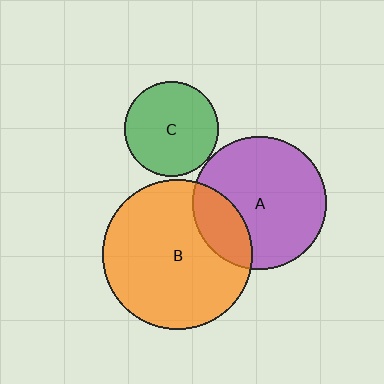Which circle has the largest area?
Circle B (orange).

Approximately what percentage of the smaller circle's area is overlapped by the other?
Approximately 25%.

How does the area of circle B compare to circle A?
Approximately 1.3 times.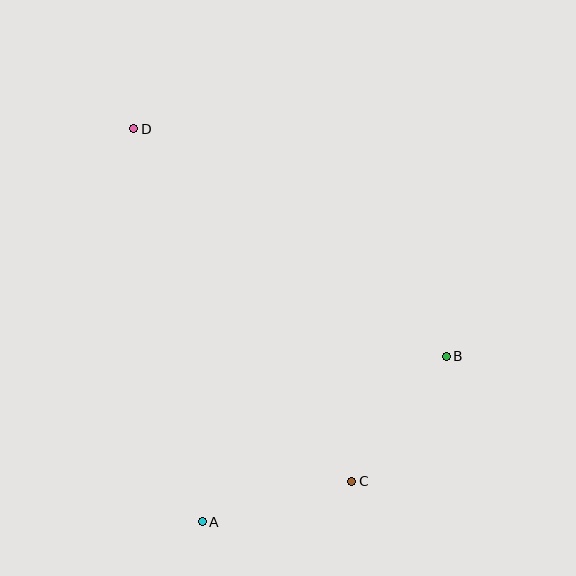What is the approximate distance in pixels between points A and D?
The distance between A and D is approximately 399 pixels.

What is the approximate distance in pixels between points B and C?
The distance between B and C is approximately 156 pixels.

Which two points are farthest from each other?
Points C and D are farthest from each other.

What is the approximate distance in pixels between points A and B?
The distance between A and B is approximately 295 pixels.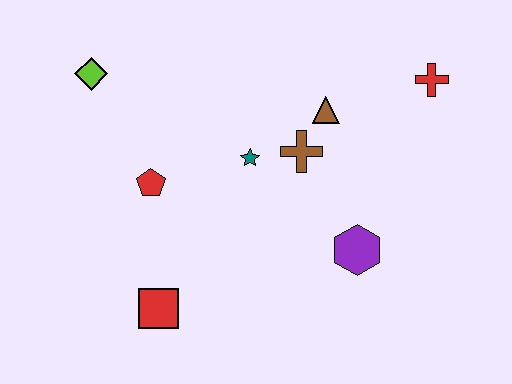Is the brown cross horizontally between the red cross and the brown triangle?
No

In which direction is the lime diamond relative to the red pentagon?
The lime diamond is above the red pentagon.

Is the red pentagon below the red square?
No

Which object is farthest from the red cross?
The red square is farthest from the red cross.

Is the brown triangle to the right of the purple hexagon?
No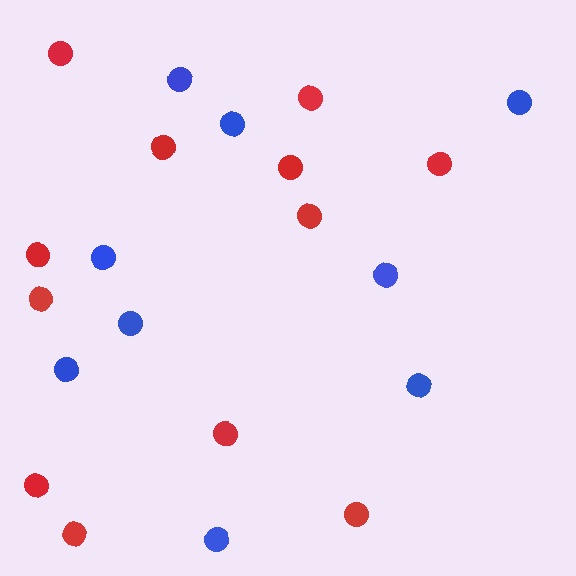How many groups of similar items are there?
There are 2 groups: one group of red circles (12) and one group of blue circles (9).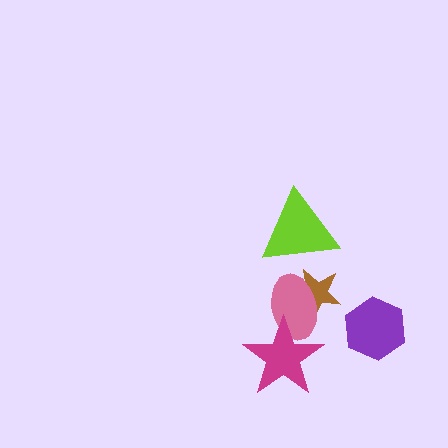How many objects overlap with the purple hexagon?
0 objects overlap with the purple hexagon.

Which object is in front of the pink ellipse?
The magenta star is in front of the pink ellipse.